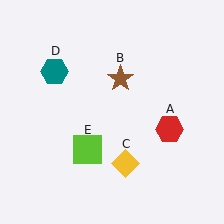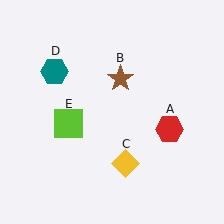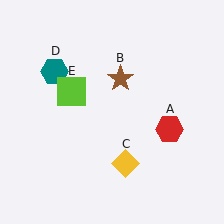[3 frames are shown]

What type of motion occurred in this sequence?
The lime square (object E) rotated clockwise around the center of the scene.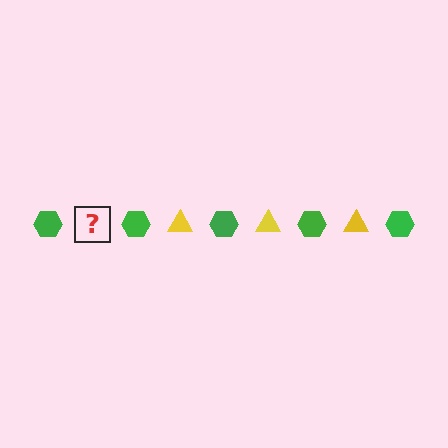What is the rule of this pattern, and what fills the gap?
The rule is that the pattern alternates between green hexagon and yellow triangle. The gap should be filled with a yellow triangle.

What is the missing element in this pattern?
The missing element is a yellow triangle.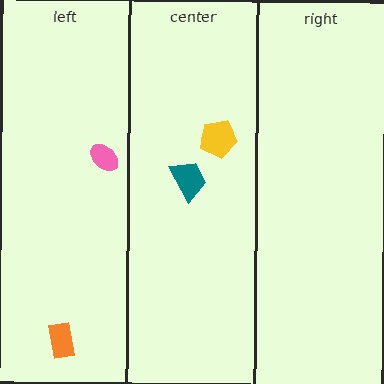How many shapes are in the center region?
2.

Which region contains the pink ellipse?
The left region.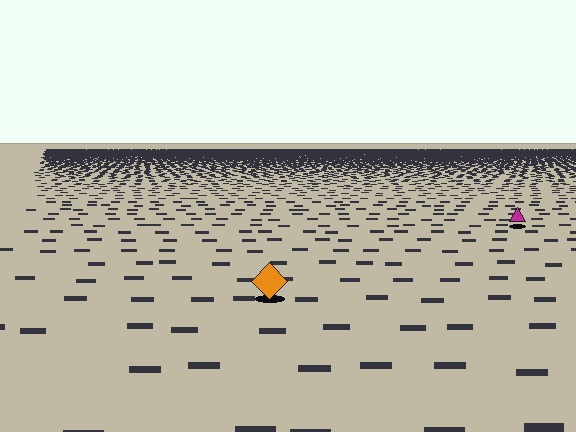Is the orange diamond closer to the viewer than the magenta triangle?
Yes. The orange diamond is closer — you can tell from the texture gradient: the ground texture is coarser near it.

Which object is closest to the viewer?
The orange diamond is closest. The texture marks near it are larger and more spread out.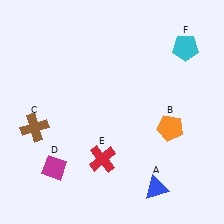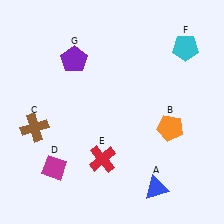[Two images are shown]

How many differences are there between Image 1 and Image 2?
There is 1 difference between the two images.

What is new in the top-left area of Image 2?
A purple pentagon (G) was added in the top-left area of Image 2.